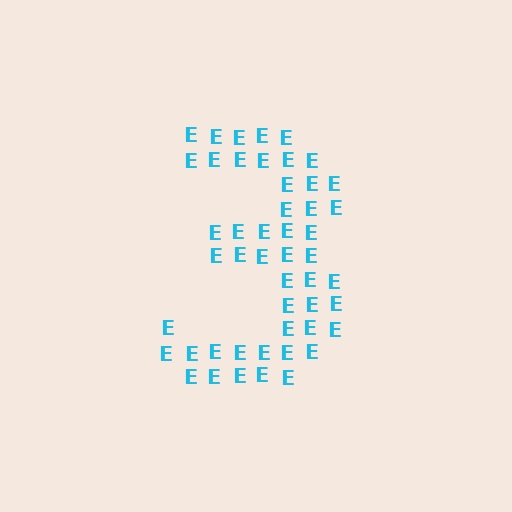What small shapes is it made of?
It is made of small letter E's.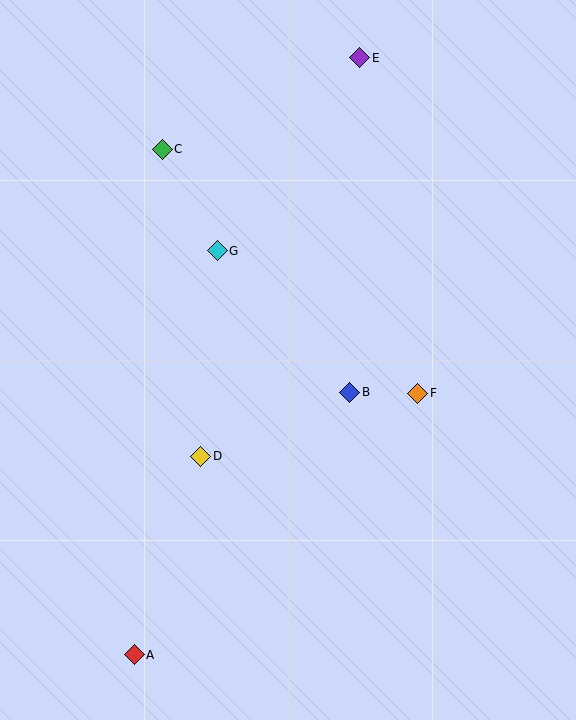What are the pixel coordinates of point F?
Point F is at (418, 393).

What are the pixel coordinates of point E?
Point E is at (360, 58).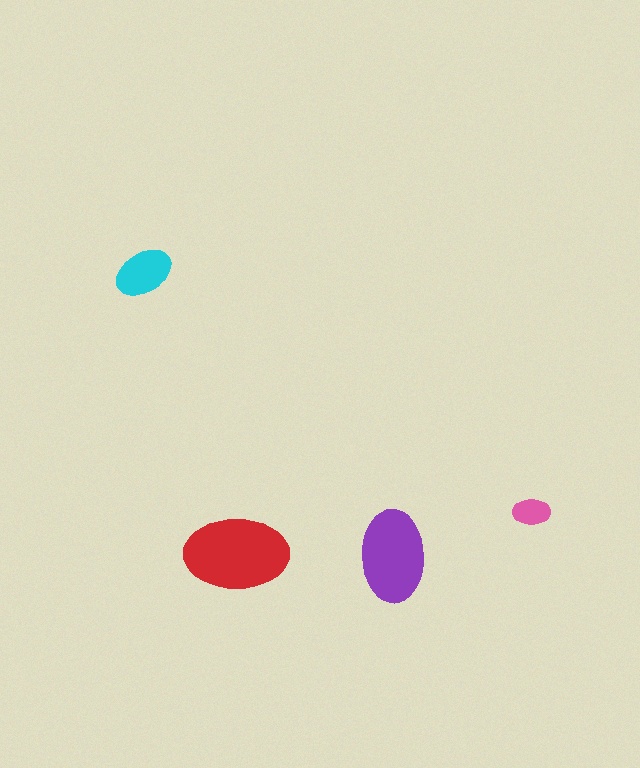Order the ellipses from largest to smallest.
the red one, the purple one, the cyan one, the pink one.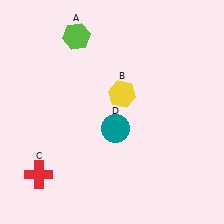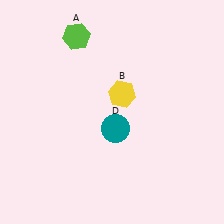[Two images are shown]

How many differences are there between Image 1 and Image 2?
There is 1 difference between the two images.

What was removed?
The red cross (C) was removed in Image 2.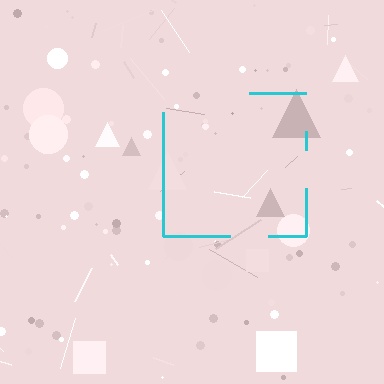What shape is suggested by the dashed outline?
The dashed outline suggests a square.